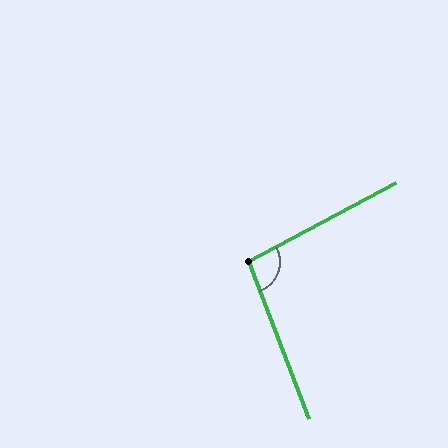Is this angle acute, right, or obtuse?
It is obtuse.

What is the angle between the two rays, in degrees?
Approximately 98 degrees.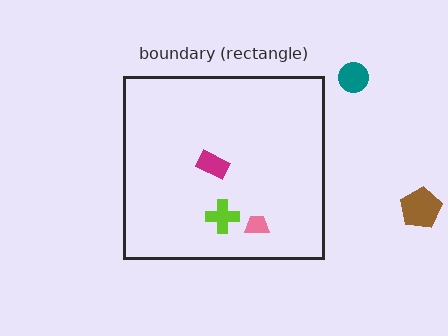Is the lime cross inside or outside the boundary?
Inside.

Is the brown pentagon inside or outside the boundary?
Outside.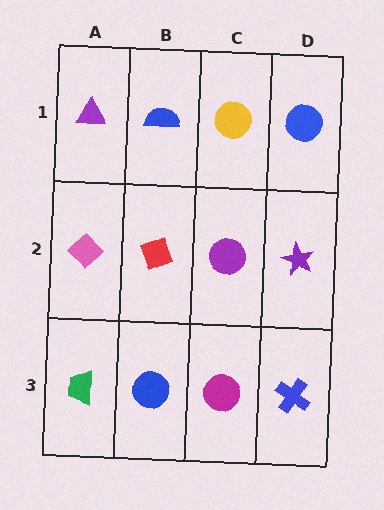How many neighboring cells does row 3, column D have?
2.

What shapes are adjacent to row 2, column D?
A blue circle (row 1, column D), a blue cross (row 3, column D), a purple circle (row 2, column C).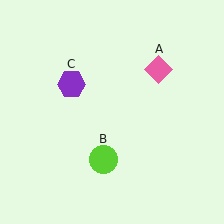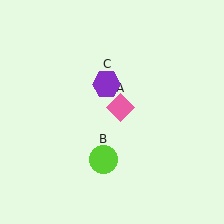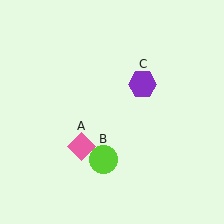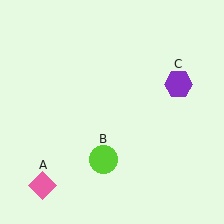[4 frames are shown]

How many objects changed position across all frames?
2 objects changed position: pink diamond (object A), purple hexagon (object C).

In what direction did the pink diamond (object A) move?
The pink diamond (object A) moved down and to the left.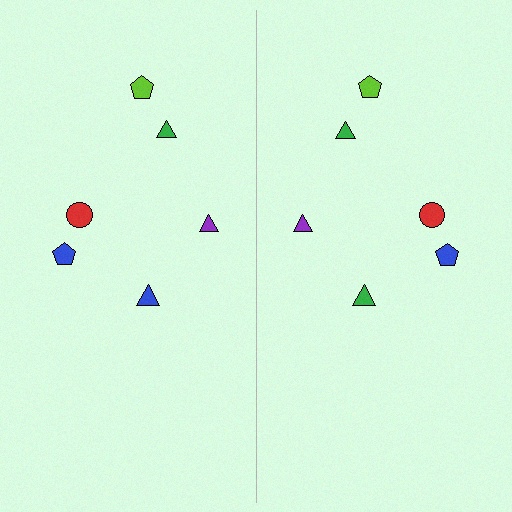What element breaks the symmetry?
The green triangle on the right side breaks the symmetry — its mirror counterpart is blue.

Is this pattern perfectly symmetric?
No, the pattern is not perfectly symmetric. The green triangle on the right side breaks the symmetry — its mirror counterpart is blue.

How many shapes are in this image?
There are 12 shapes in this image.